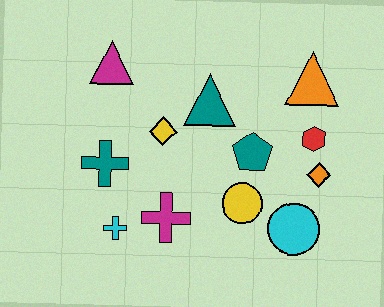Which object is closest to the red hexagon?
The orange diamond is closest to the red hexagon.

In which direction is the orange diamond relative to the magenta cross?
The orange diamond is to the right of the magenta cross.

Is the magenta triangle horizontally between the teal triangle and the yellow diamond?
No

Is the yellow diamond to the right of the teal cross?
Yes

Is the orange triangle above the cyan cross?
Yes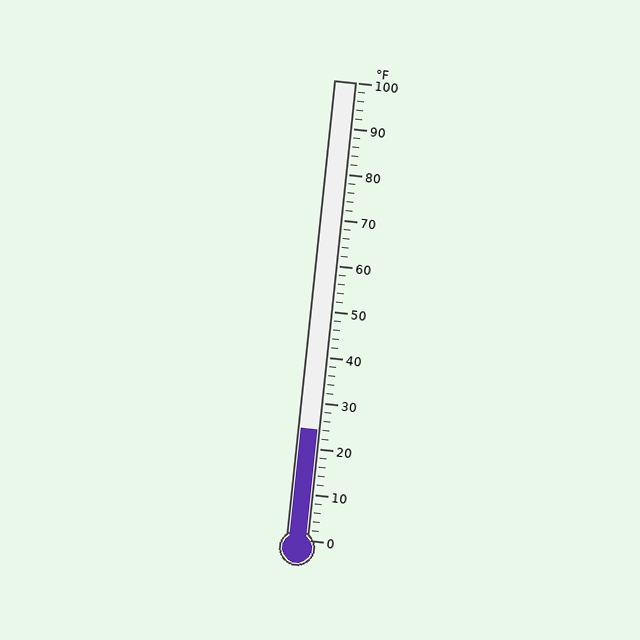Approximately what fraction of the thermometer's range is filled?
The thermometer is filled to approximately 25% of its range.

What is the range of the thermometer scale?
The thermometer scale ranges from 0°F to 100°F.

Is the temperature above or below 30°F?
The temperature is below 30°F.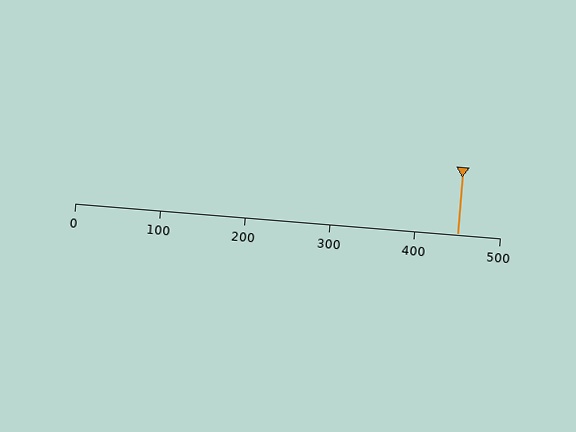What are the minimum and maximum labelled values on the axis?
The axis runs from 0 to 500.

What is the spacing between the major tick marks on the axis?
The major ticks are spaced 100 apart.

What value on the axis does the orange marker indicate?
The marker indicates approximately 450.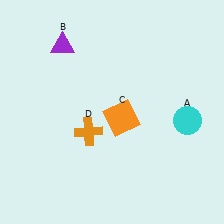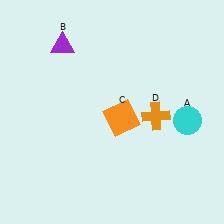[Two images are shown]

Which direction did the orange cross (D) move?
The orange cross (D) moved right.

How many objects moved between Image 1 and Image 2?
1 object moved between the two images.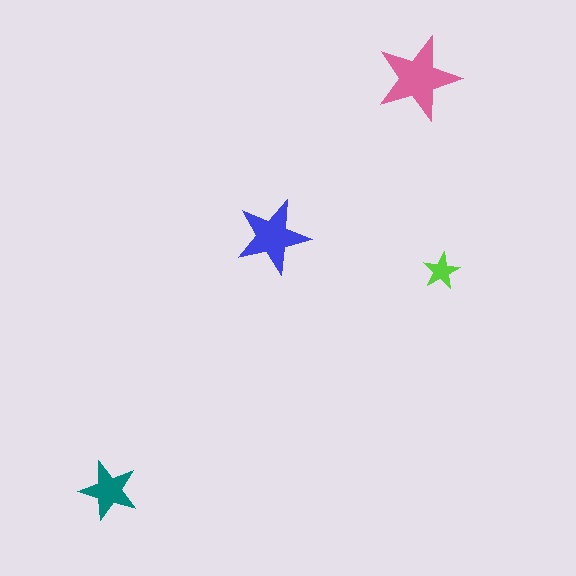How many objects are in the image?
There are 4 objects in the image.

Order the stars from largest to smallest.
the pink one, the blue one, the teal one, the lime one.